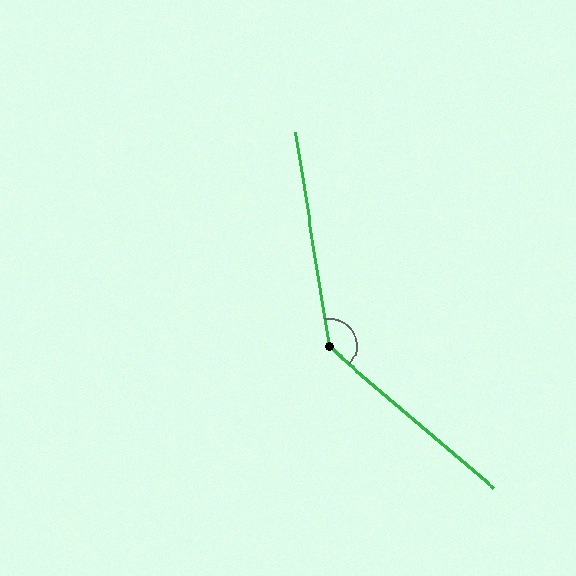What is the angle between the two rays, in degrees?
Approximately 140 degrees.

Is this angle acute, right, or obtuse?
It is obtuse.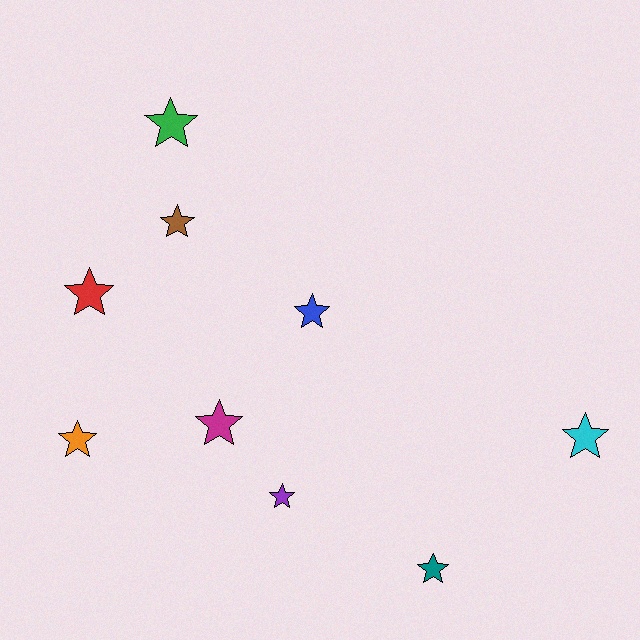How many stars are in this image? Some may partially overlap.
There are 9 stars.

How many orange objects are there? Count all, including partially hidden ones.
There is 1 orange object.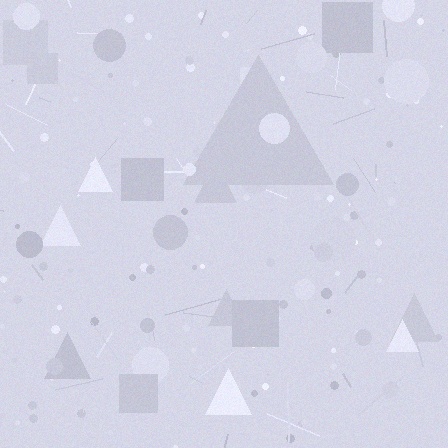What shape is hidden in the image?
A triangle is hidden in the image.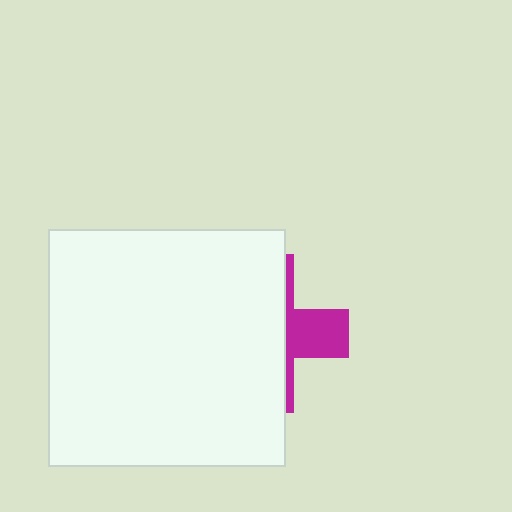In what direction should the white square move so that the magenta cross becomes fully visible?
The white square should move left. That is the shortest direction to clear the overlap and leave the magenta cross fully visible.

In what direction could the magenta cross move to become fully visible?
The magenta cross could move right. That would shift it out from behind the white square entirely.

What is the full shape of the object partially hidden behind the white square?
The partially hidden object is a magenta cross.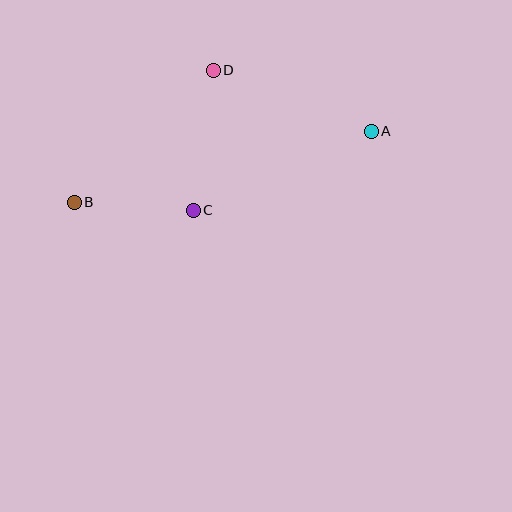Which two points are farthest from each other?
Points A and B are farthest from each other.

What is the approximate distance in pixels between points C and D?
The distance between C and D is approximately 141 pixels.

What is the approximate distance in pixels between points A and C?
The distance between A and C is approximately 195 pixels.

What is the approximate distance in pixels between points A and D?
The distance between A and D is approximately 169 pixels.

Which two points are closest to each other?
Points B and C are closest to each other.